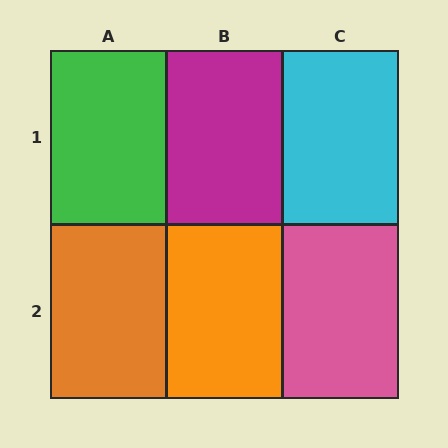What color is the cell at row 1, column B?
Magenta.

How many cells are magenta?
1 cell is magenta.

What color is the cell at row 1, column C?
Cyan.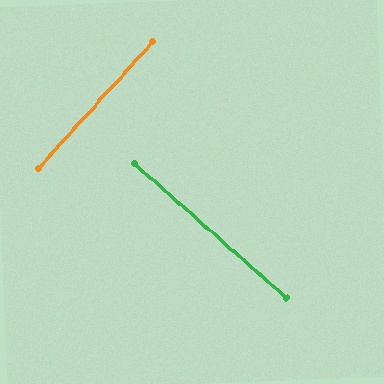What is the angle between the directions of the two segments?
Approximately 89 degrees.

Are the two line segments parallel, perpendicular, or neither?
Perpendicular — they meet at approximately 89°.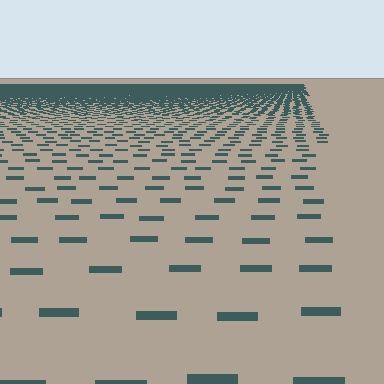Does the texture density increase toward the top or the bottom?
Density increases toward the top.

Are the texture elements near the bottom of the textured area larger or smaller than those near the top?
Larger. Near the bottom, elements are closer to the viewer and appear at a bigger on-screen size.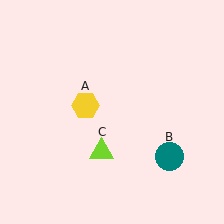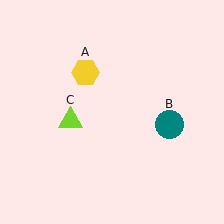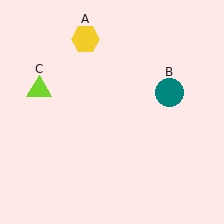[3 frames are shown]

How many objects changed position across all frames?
3 objects changed position: yellow hexagon (object A), teal circle (object B), lime triangle (object C).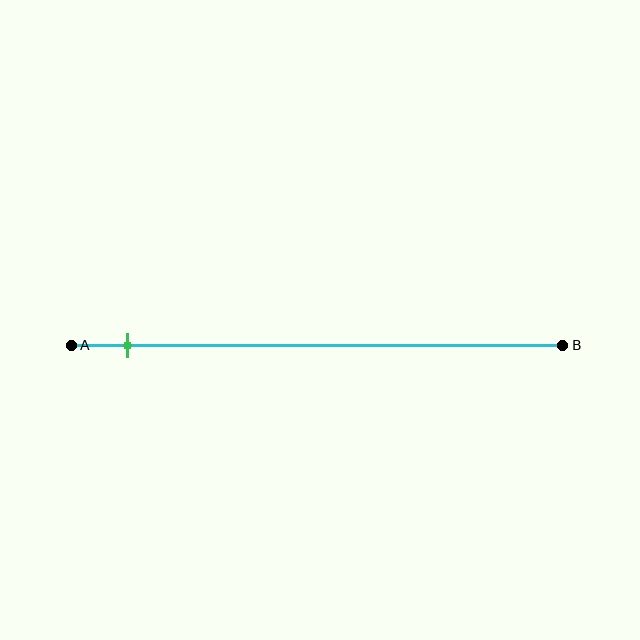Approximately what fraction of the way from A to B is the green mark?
The green mark is approximately 10% of the way from A to B.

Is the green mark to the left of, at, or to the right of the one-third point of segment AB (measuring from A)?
The green mark is to the left of the one-third point of segment AB.